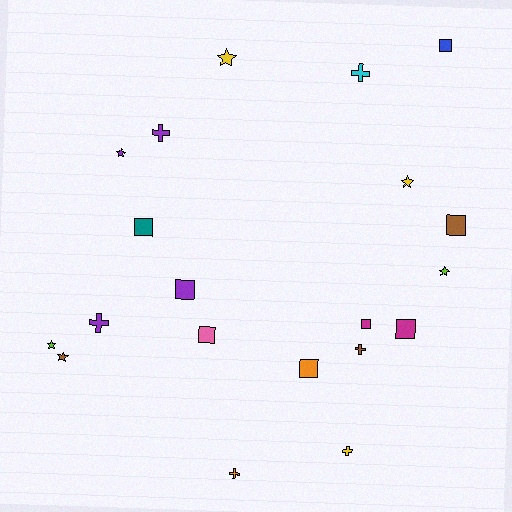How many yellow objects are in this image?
There are 3 yellow objects.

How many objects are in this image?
There are 20 objects.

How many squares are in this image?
There are 8 squares.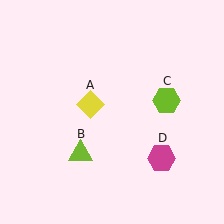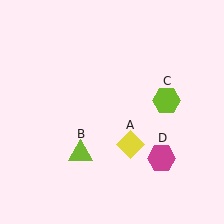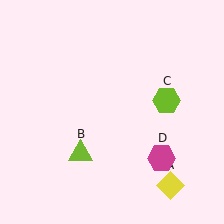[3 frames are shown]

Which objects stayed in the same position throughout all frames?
Lime triangle (object B) and lime hexagon (object C) and magenta hexagon (object D) remained stationary.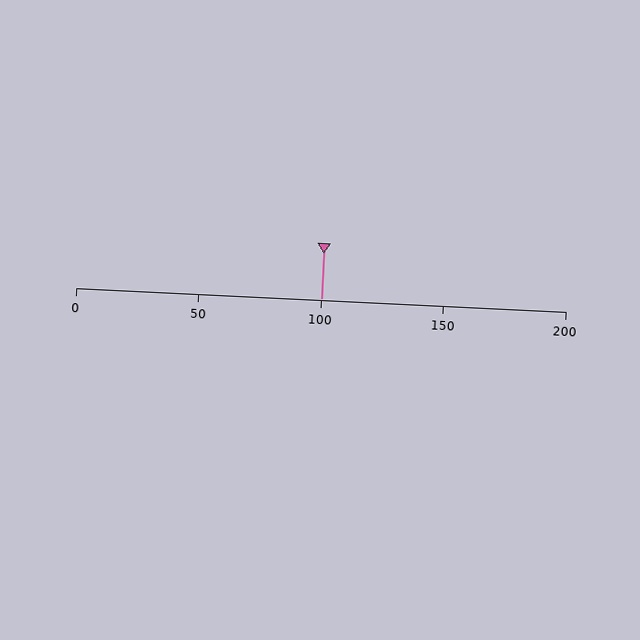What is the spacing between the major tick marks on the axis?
The major ticks are spaced 50 apart.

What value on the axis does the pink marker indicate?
The marker indicates approximately 100.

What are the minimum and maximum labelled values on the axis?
The axis runs from 0 to 200.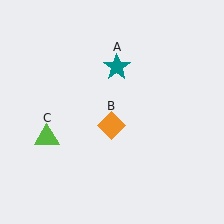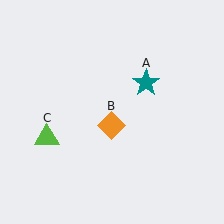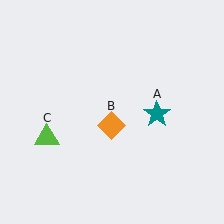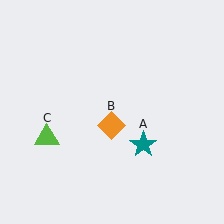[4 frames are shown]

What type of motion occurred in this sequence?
The teal star (object A) rotated clockwise around the center of the scene.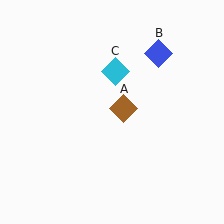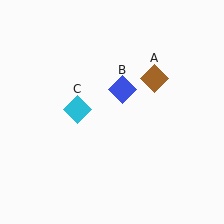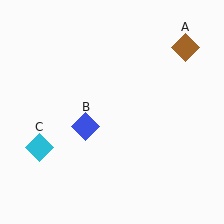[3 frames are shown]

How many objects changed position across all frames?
3 objects changed position: brown diamond (object A), blue diamond (object B), cyan diamond (object C).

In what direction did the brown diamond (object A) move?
The brown diamond (object A) moved up and to the right.